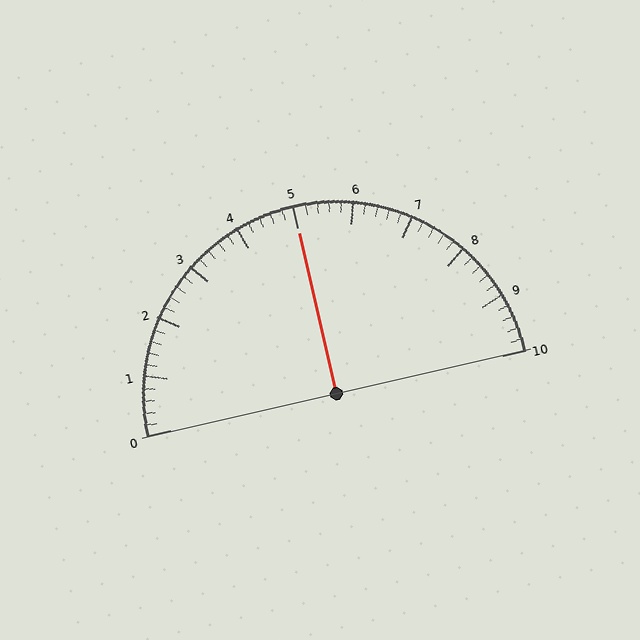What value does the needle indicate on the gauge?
The needle indicates approximately 5.0.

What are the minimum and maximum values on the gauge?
The gauge ranges from 0 to 10.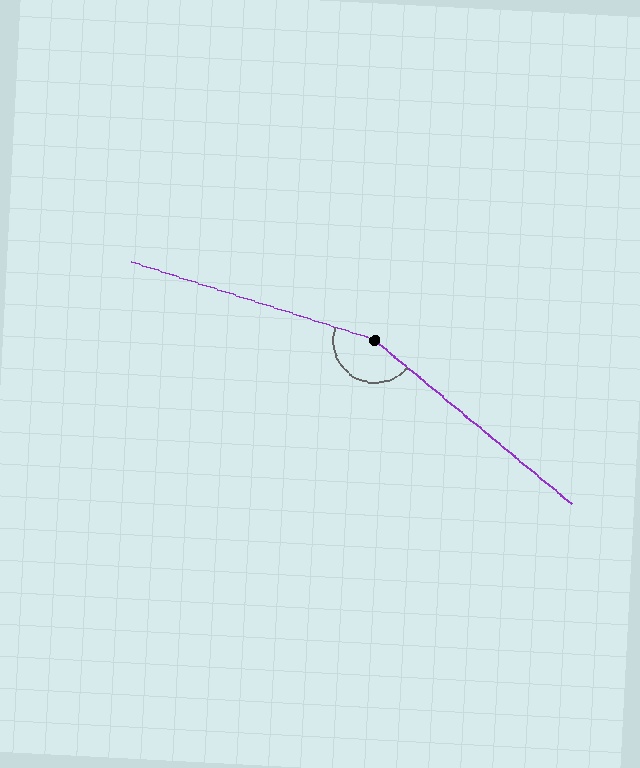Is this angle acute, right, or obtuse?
It is obtuse.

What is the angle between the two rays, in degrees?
Approximately 158 degrees.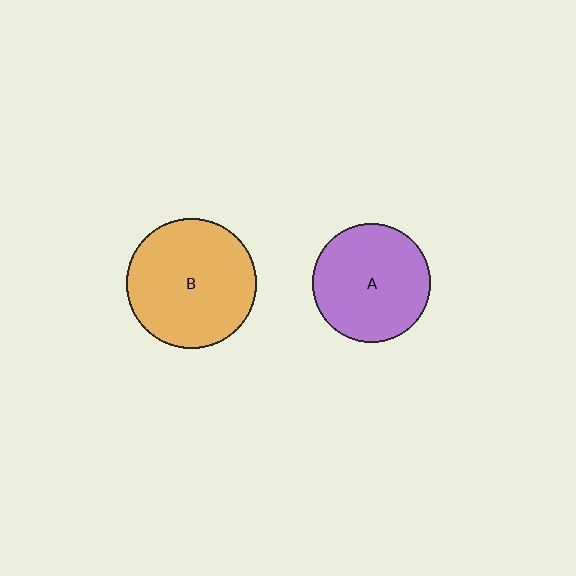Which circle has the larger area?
Circle B (orange).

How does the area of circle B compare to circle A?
Approximately 1.2 times.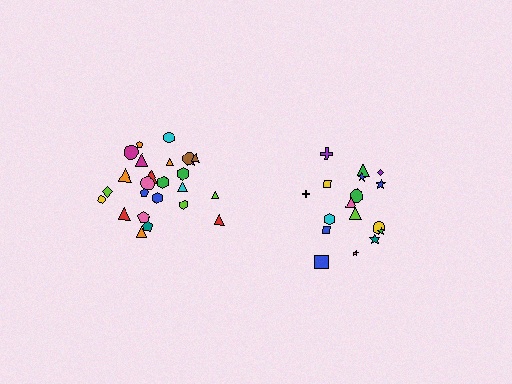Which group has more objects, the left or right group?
The left group.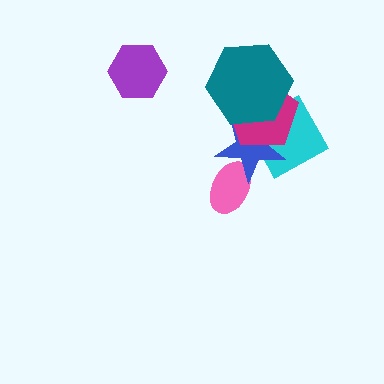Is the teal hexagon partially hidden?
No, no other shape covers it.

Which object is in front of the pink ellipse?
The blue star is in front of the pink ellipse.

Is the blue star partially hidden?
Yes, it is partially covered by another shape.